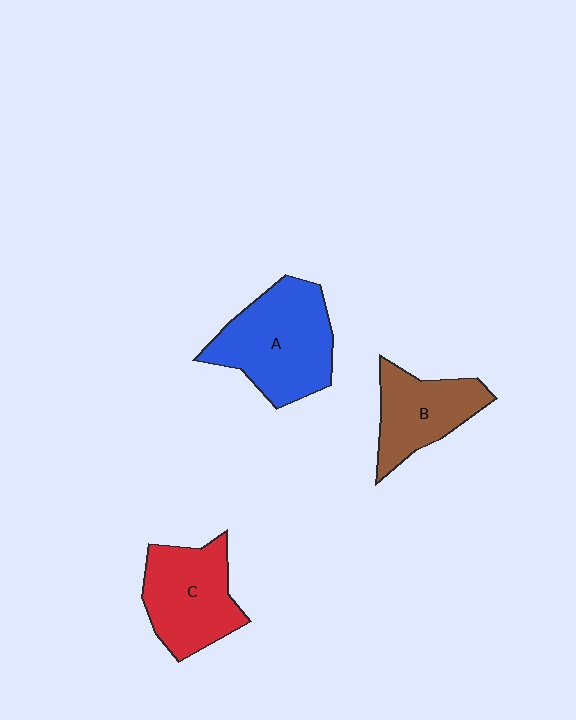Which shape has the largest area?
Shape A (blue).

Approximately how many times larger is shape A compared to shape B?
Approximately 1.5 times.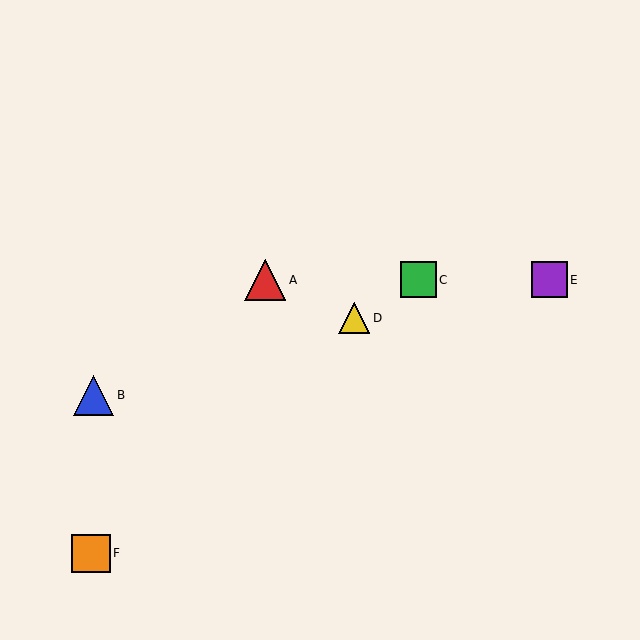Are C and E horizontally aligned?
Yes, both are at y≈280.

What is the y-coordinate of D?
Object D is at y≈318.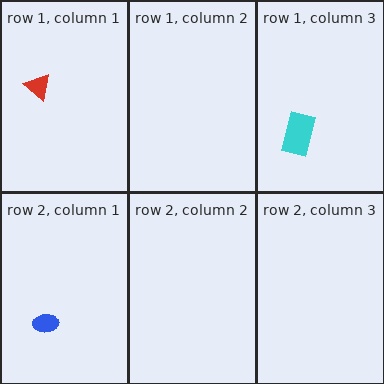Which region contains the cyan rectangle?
The row 1, column 3 region.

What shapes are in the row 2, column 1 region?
The blue ellipse.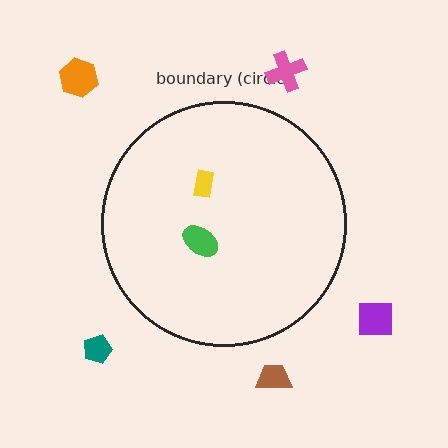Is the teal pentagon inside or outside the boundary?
Outside.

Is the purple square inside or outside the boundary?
Outside.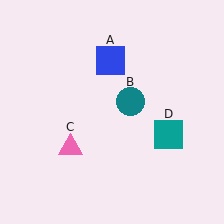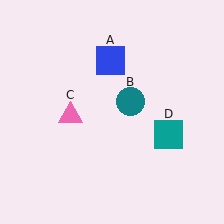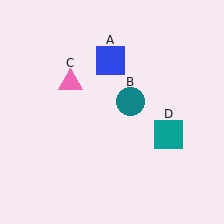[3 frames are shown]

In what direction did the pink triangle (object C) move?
The pink triangle (object C) moved up.